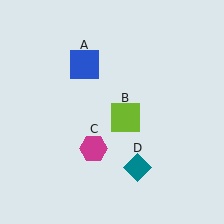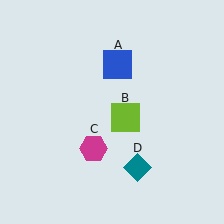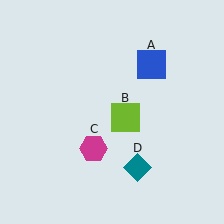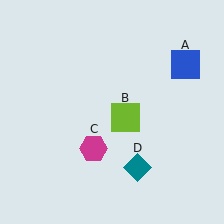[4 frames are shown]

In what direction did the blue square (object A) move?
The blue square (object A) moved right.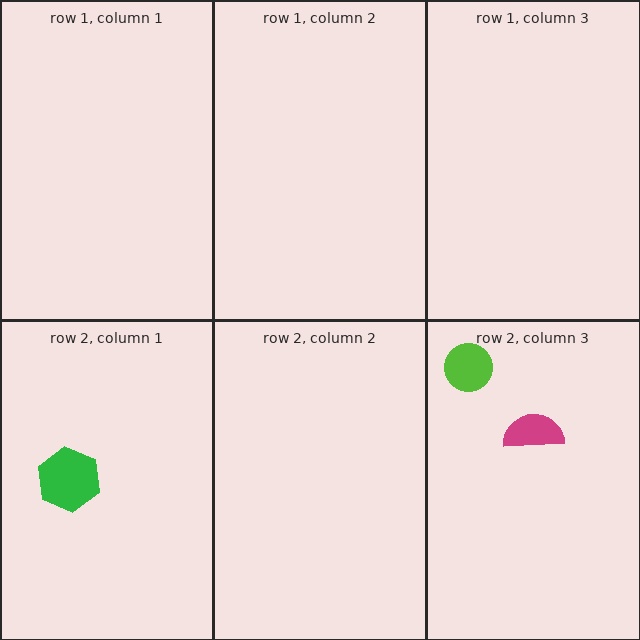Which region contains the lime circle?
The row 2, column 3 region.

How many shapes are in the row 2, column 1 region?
1.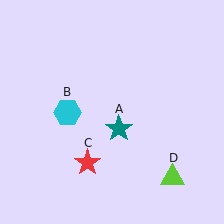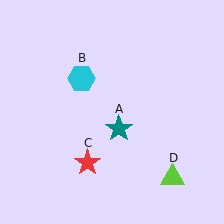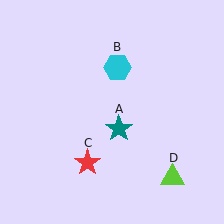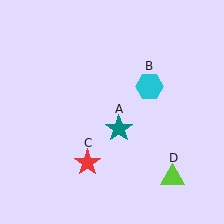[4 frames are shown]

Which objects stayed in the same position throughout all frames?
Teal star (object A) and red star (object C) and lime triangle (object D) remained stationary.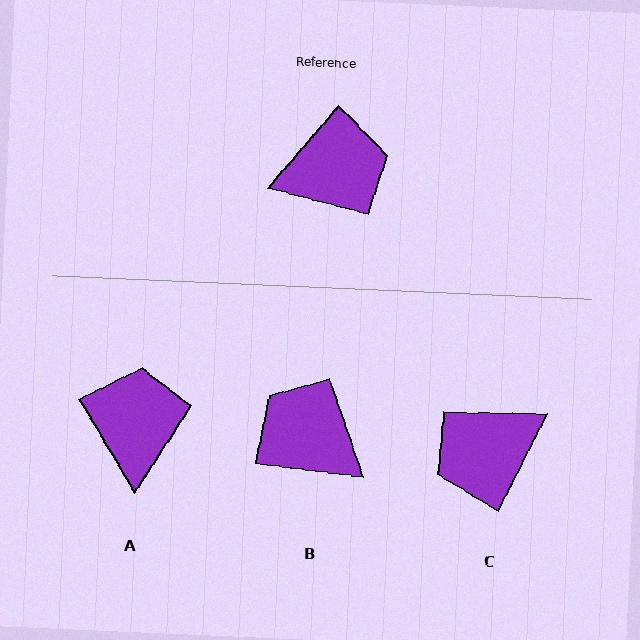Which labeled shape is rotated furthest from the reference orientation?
C, about 166 degrees away.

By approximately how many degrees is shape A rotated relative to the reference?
Approximately 71 degrees counter-clockwise.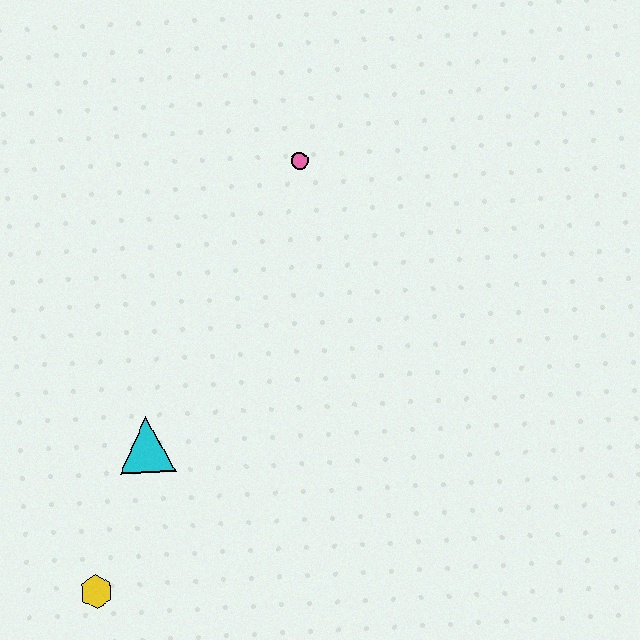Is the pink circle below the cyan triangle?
No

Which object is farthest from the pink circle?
The yellow hexagon is farthest from the pink circle.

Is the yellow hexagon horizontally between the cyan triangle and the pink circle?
No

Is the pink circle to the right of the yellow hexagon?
Yes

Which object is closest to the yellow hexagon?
The cyan triangle is closest to the yellow hexagon.